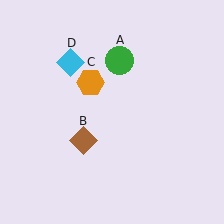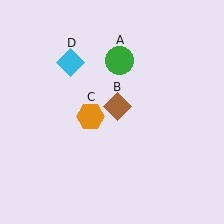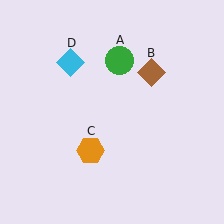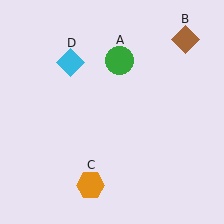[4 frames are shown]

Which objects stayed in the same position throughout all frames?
Green circle (object A) and cyan diamond (object D) remained stationary.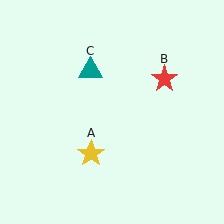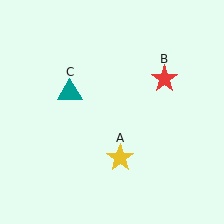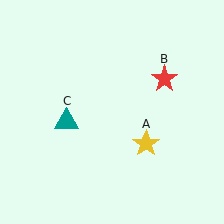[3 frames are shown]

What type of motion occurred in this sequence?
The yellow star (object A), teal triangle (object C) rotated counterclockwise around the center of the scene.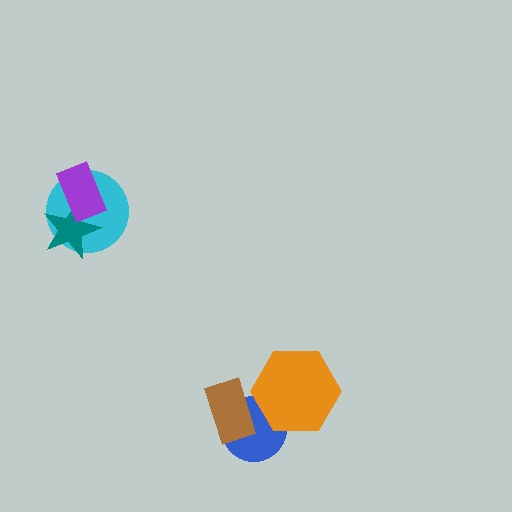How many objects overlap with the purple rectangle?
2 objects overlap with the purple rectangle.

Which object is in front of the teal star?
The purple rectangle is in front of the teal star.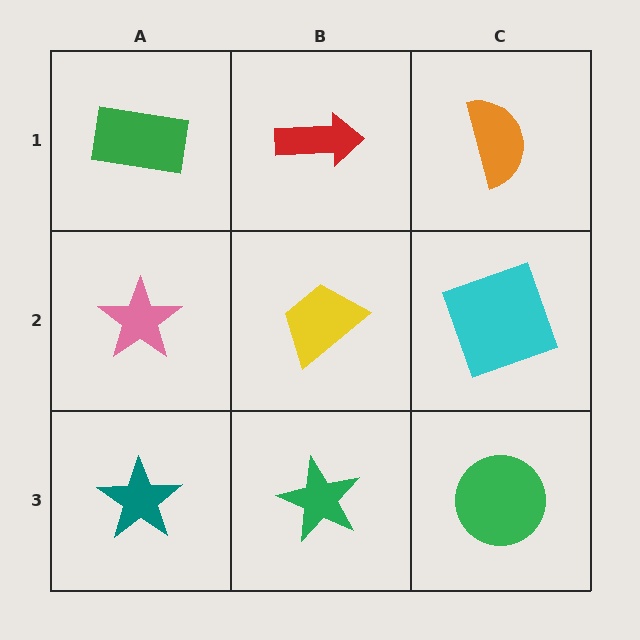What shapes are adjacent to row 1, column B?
A yellow trapezoid (row 2, column B), a green rectangle (row 1, column A), an orange semicircle (row 1, column C).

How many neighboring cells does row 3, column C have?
2.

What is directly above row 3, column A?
A pink star.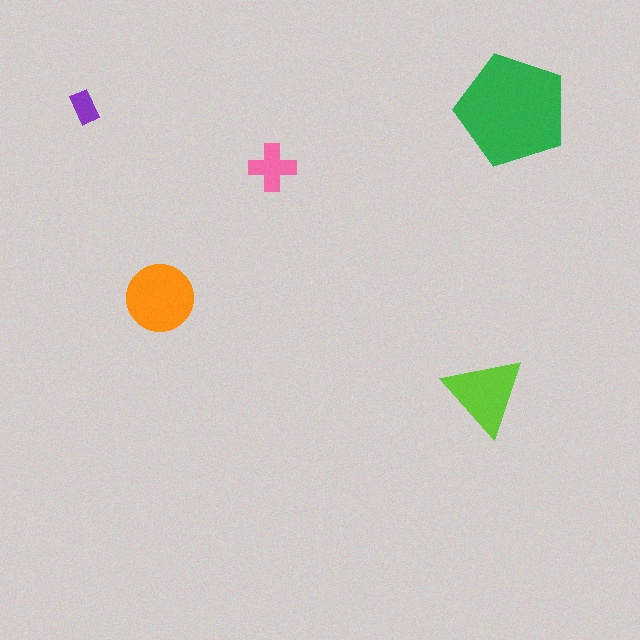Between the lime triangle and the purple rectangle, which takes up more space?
The lime triangle.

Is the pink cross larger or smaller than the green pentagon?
Smaller.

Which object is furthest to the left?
The purple rectangle is leftmost.